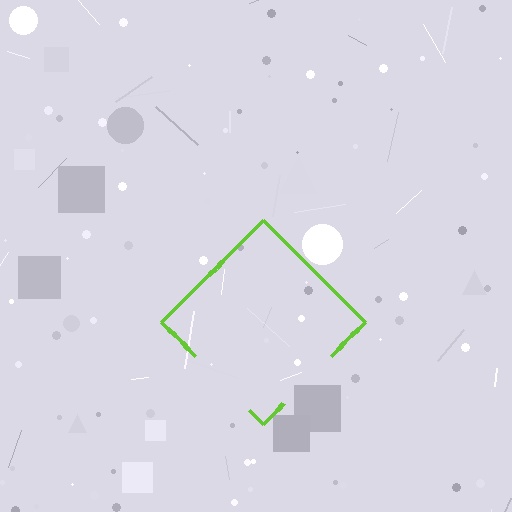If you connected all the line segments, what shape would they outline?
They would outline a diamond.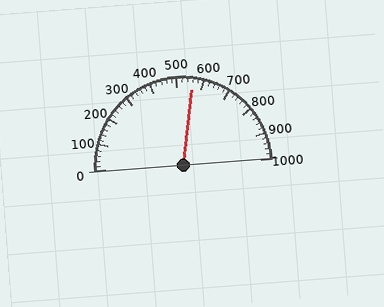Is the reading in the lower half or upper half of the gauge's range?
The reading is in the upper half of the range (0 to 1000).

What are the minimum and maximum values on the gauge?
The gauge ranges from 0 to 1000.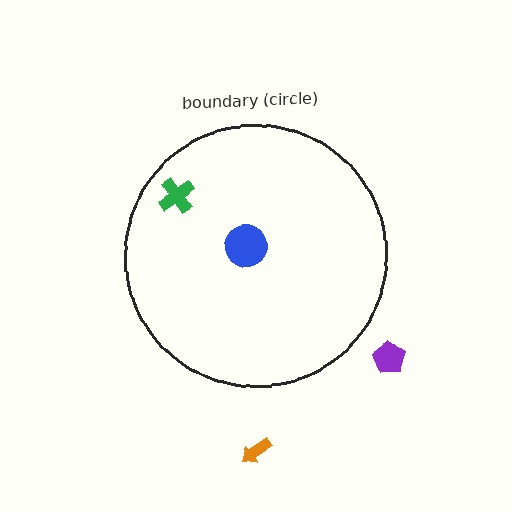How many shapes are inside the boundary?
2 inside, 2 outside.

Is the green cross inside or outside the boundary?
Inside.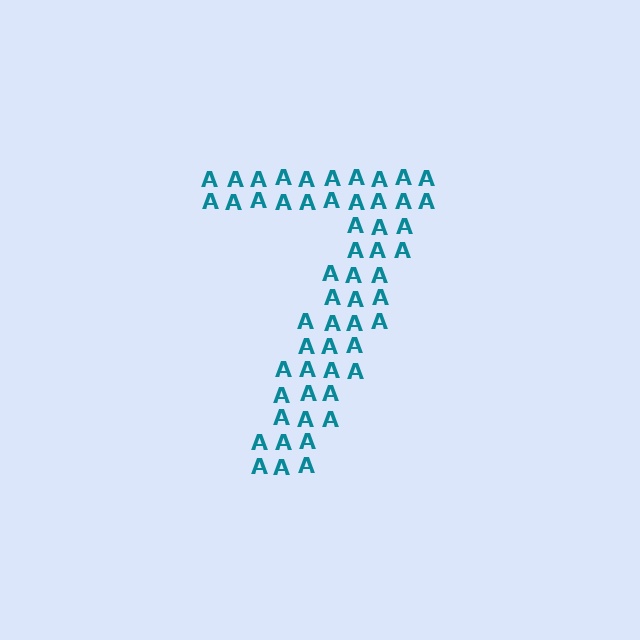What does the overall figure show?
The overall figure shows the digit 7.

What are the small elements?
The small elements are letter A's.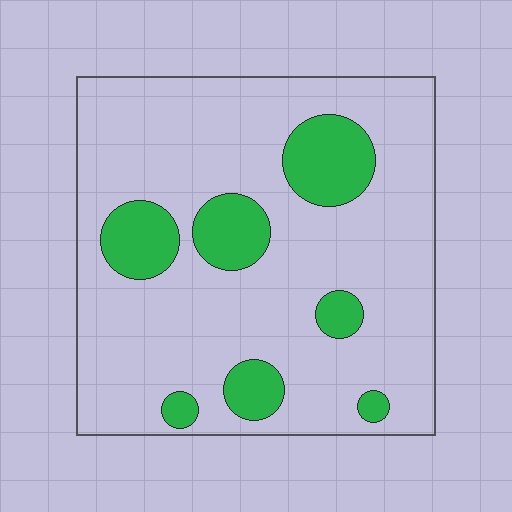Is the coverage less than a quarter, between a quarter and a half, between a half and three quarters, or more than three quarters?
Less than a quarter.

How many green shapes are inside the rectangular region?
7.